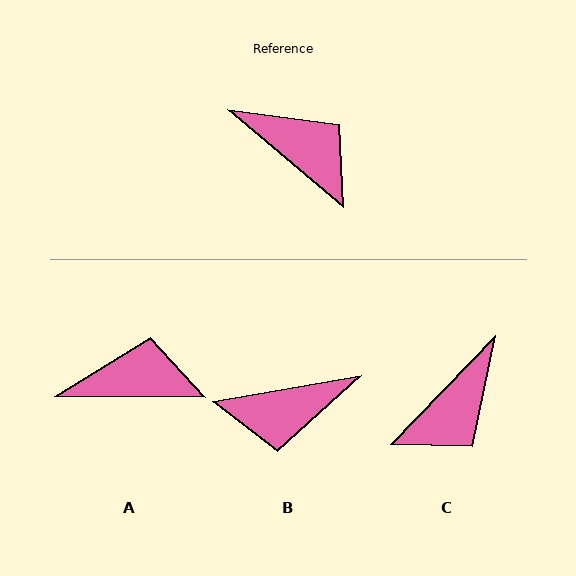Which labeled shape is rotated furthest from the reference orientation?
B, about 130 degrees away.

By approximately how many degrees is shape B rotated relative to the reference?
Approximately 130 degrees clockwise.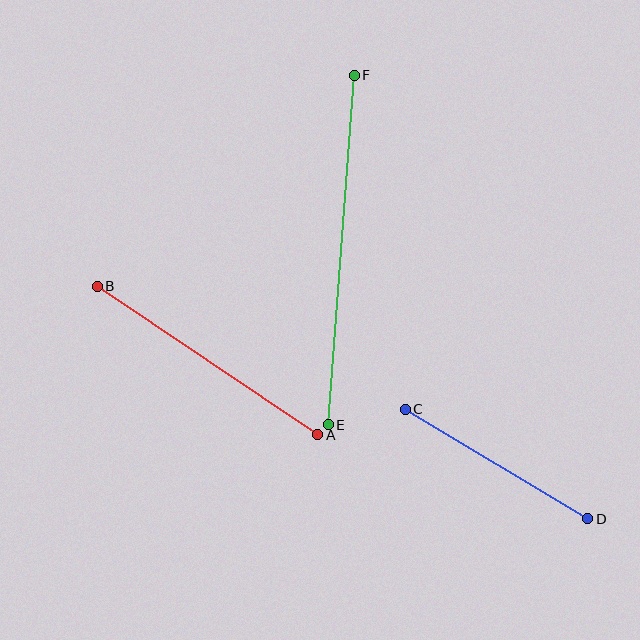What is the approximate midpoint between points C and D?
The midpoint is at approximately (497, 464) pixels.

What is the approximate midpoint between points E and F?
The midpoint is at approximately (341, 250) pixels.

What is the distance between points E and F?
The distance is approximately 351 pixels.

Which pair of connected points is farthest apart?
Points E and F are farthest apart.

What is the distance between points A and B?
The distance is approximately 265 pixels.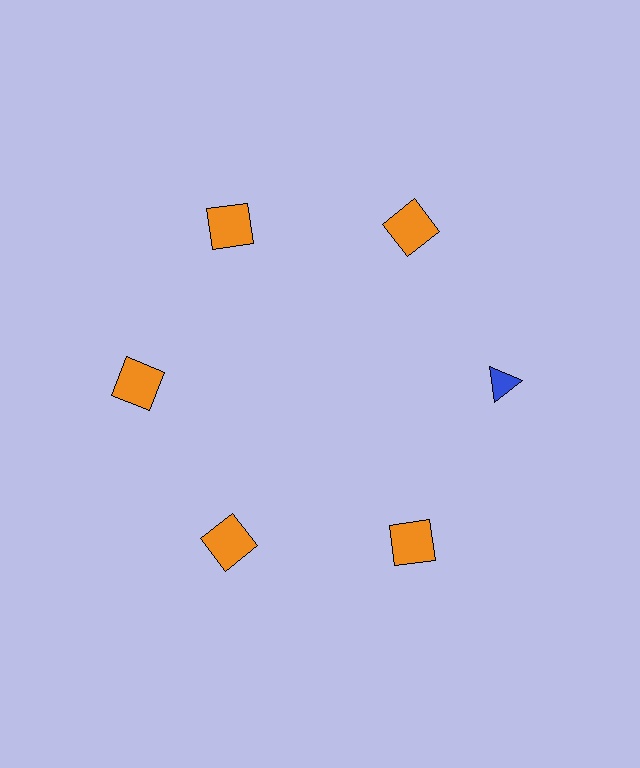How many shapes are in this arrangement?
There are 6 shapes arranged in a ring pattern.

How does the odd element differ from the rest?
It differs in both color (blue instead of orange) and shape (triangle instead of square).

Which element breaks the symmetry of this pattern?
The blue triangle at roughly the 3 o'clock position breaks the symmetry. All other shapes are orange squares.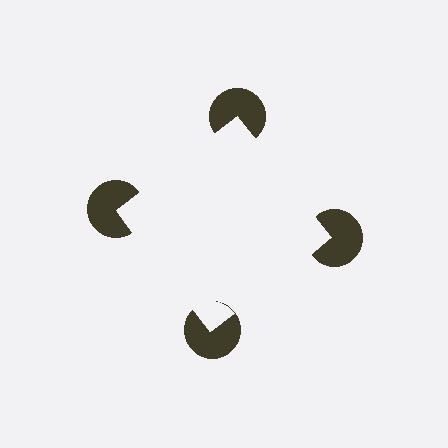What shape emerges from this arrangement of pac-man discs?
An illusory square — its edges are inferred from the aligned wedge cuts in the pac-man discs, not physically drawn.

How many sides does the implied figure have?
4 sides.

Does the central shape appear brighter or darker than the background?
It typically appears slightly brighter than the background, even though no actual brightness change is drawn.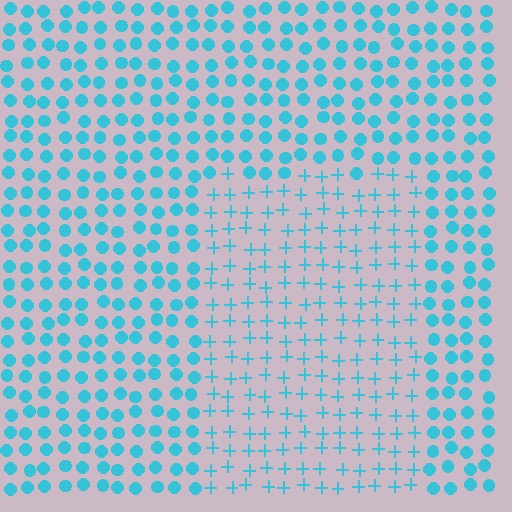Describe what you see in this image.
The image is filled with small cyan elements arranged in a uniform grid. A rectangle-shaped region contains plus signs, while the surrounding area contains circles. The boundary is defined purely by the change in element shape.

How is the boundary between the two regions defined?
The boundary is defined by a change in element shape: plus signs inside vs. circles outside. All elements share the same color and spacing.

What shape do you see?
I see a rectangle.